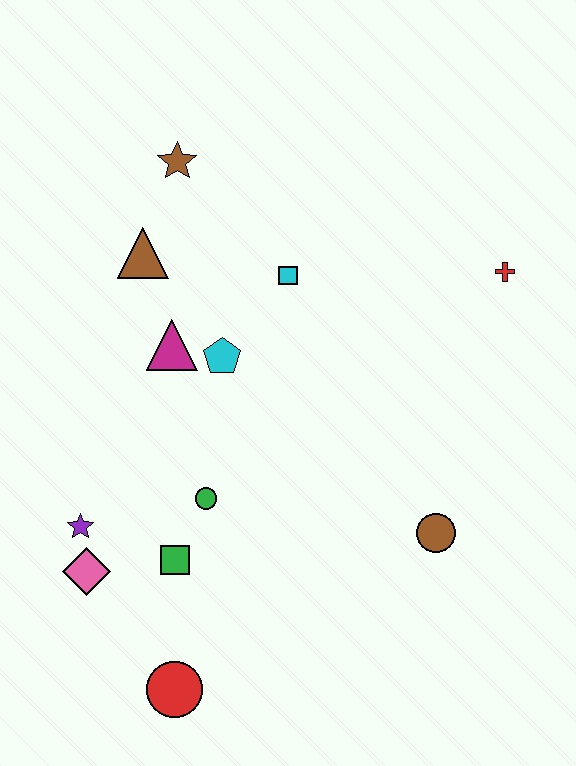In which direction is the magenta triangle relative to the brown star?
The magenta triangle is below the brown star.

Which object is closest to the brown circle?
The green circle is closest to the brown circle.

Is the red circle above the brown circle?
No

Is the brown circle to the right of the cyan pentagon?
Yes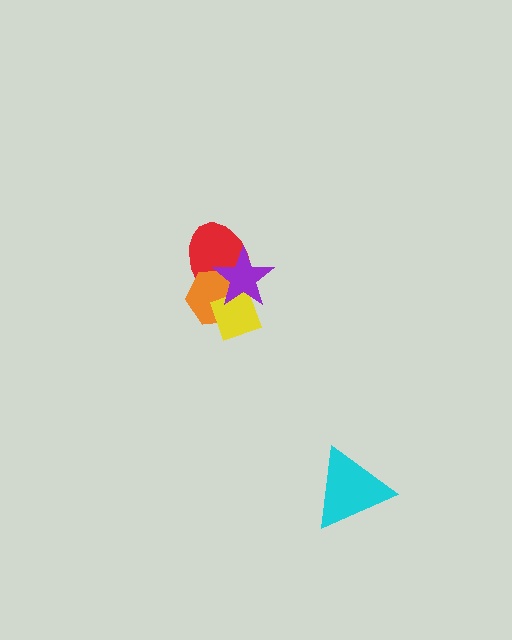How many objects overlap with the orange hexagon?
3 objects overlap with the orange hexagon.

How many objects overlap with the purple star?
3 objects overlap with the purple star.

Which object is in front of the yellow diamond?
The purple star is in front of the yellow diamond.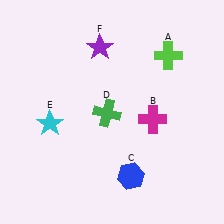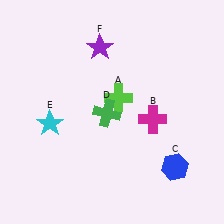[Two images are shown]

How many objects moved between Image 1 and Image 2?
2 objects moved between the two images.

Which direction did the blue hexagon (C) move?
The blue hexagon (C) moved right.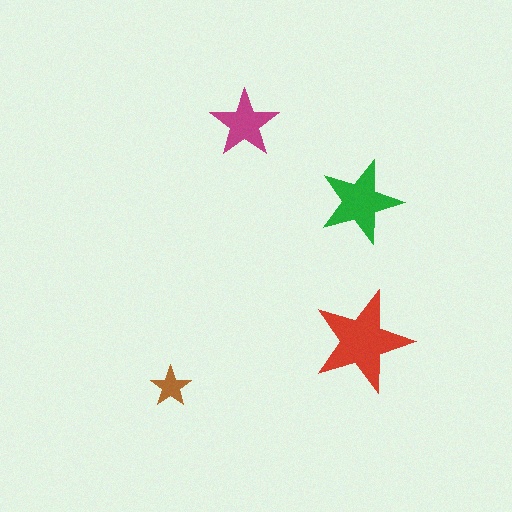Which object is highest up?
The magenta star is topmost.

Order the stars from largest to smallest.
the red one, the green one, the magenta one, the brown one.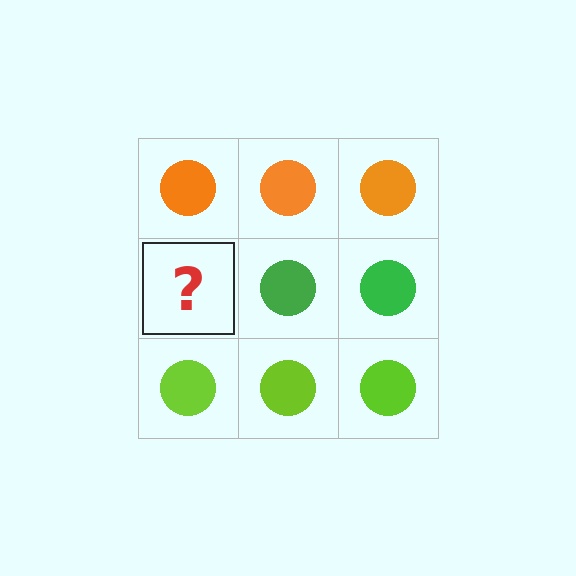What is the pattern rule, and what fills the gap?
The rule is that each row has a consistent color. The gap should be filled with a green circle.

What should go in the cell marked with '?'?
The missing cell should contain a green circle.